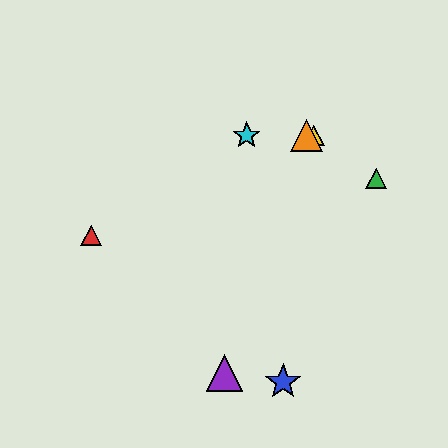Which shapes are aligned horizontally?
The yellow triangle, the orange triangle, the cyan star are aligned horizontally.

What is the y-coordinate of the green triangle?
The green triangle is at y≈179.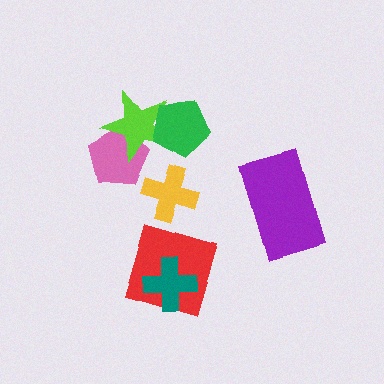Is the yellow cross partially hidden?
No, no other shape covers it.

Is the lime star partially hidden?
Yes, it is partially covered by another shape.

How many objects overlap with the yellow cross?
0 objects overlap with the yellow cross.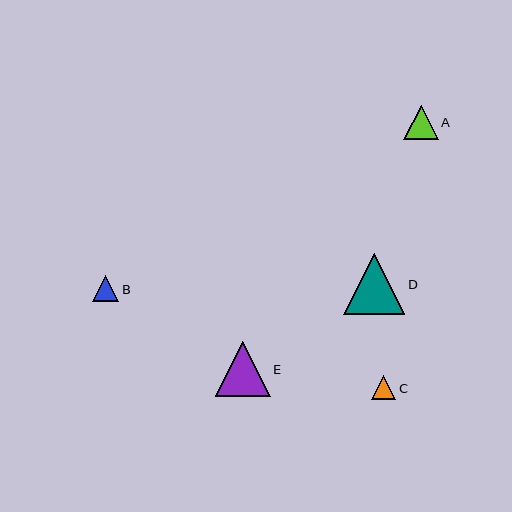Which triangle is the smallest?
Triangle C is the smallest with a size of approximately 24 pixels.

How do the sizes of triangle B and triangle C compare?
Triangle B and triangle C are approximately the same size.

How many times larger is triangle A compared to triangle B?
Triangle A is approximately 1.3 times the size of triangle B.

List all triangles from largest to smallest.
From largest to smallest: D, E, A, B, C.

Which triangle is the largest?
Triangle D is the largest with a size of approximately 61 pixels.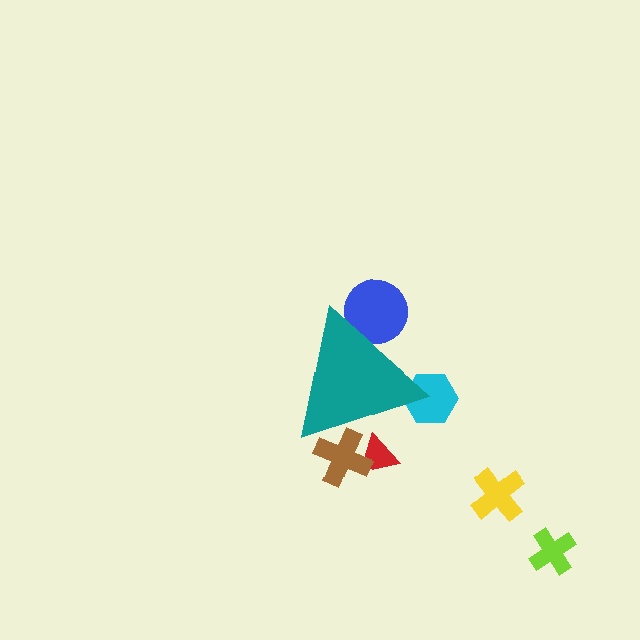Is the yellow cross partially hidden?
No, the yellow cross is fully visible.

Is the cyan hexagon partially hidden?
Yes, the cyan hexagon is partially hidden behind the teal triangle.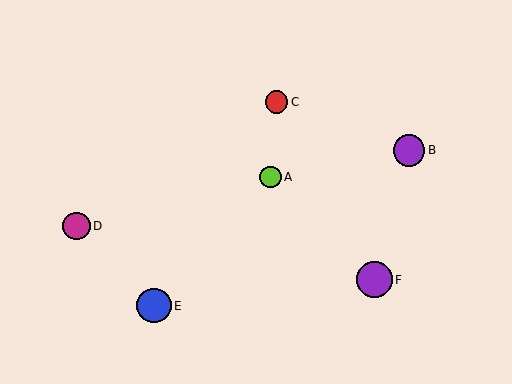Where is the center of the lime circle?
The center of the lime circle is at (270, 177).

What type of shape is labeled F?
Shape F is a purple circle.